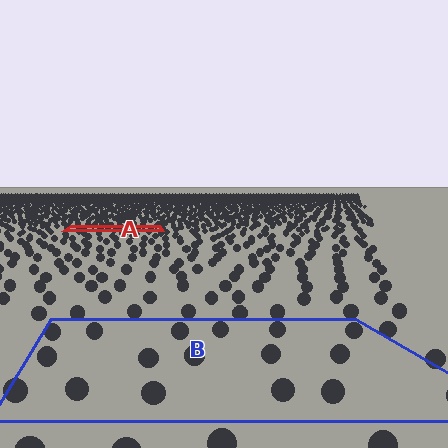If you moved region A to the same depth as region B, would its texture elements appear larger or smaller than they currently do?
They would appear larger. At a closer depth, the same texture elements are projected at a bigger on-screen size.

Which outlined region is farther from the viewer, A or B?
Region A is farther from the viewer — the texture elements inside it appear smaller and more densely packed.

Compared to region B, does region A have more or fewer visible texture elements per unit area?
Region A has more texture elements per unit area — they are packed more densely because it is farther away.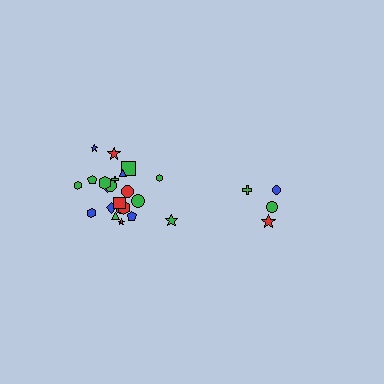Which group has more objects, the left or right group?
The left group.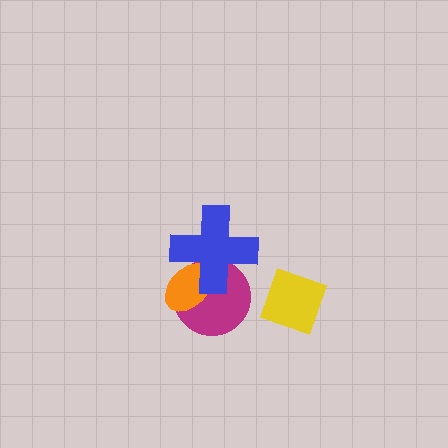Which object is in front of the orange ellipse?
The blue cross is in front of the orange ellipse.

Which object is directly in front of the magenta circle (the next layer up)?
The orange ellipse is directly in front of the magenta circle.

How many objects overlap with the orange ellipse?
2 objects overlap with the orange ellipse.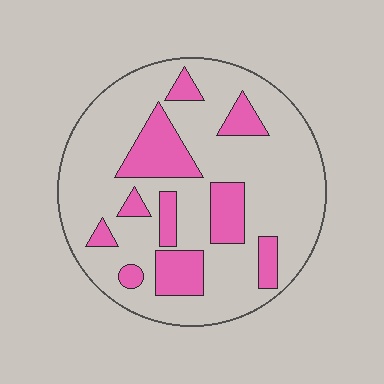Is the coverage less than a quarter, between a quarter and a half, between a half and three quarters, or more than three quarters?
Less than a quarter.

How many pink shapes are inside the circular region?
10.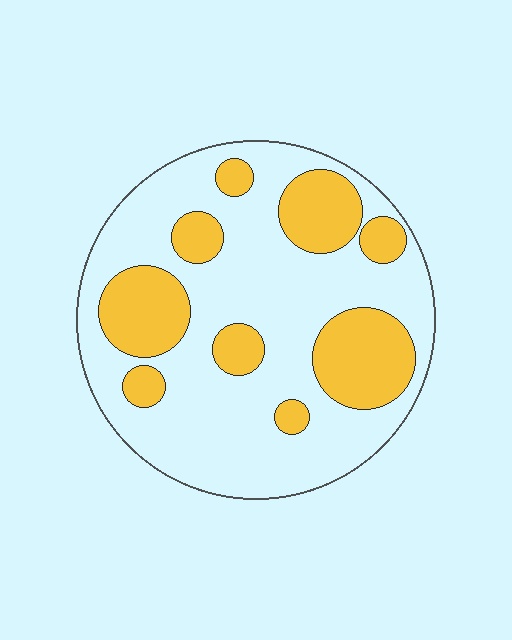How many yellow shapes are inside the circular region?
9.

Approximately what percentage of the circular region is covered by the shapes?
Approximately 30%.